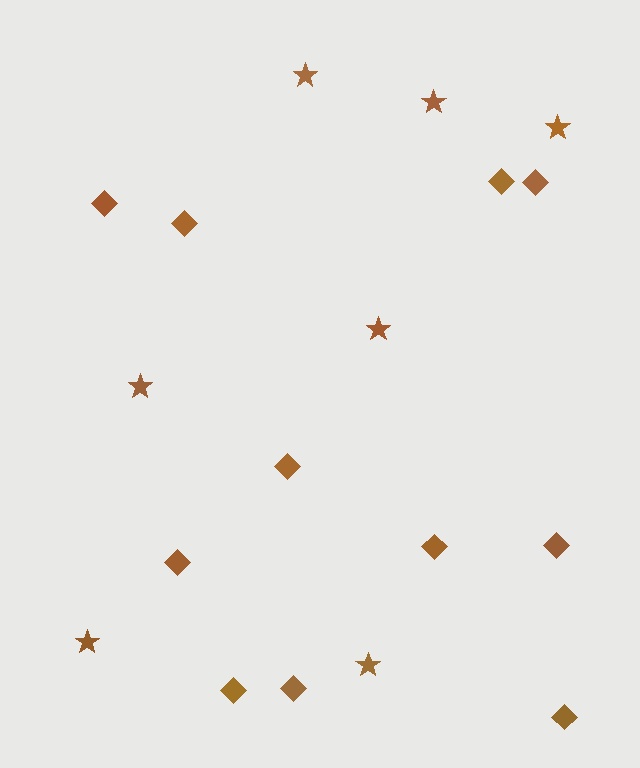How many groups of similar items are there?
There are 2 groups: one group of diamonds (11) and one group of stars (7).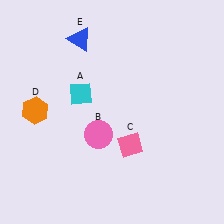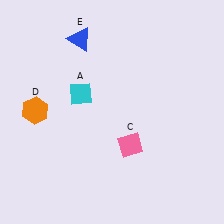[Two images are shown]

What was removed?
The pink circle (B) was removed in Image 2.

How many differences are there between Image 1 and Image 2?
There is 1 difference between the two images.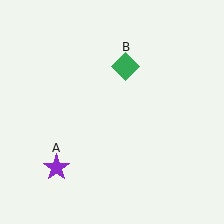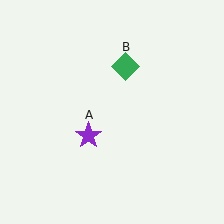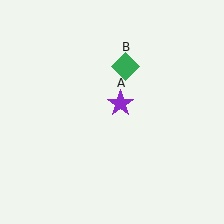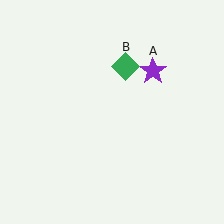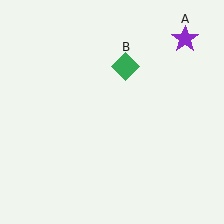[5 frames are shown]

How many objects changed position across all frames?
1 object changed position: purple star (object A).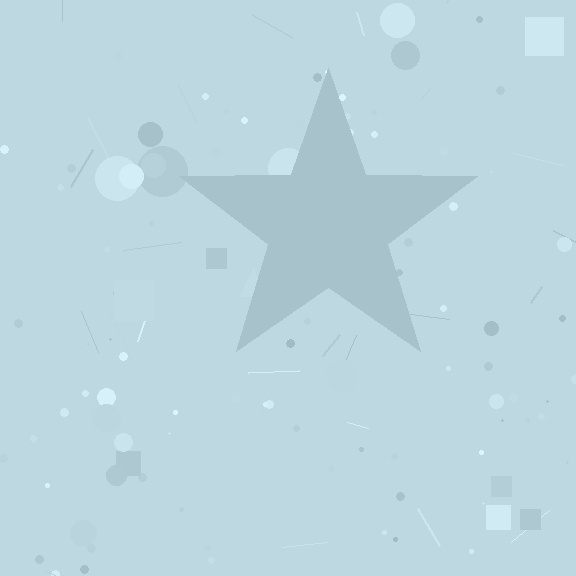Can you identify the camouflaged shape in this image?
The camouflaged shape is a star.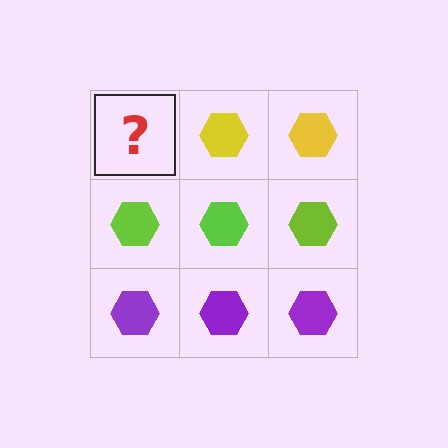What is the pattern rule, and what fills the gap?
The rule is that each row has a consistent color. The gap should be filled with a yellow hexagon.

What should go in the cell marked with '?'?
The missing cell should contain a yellow hexagon.